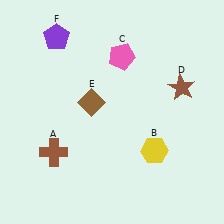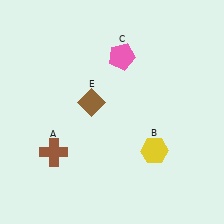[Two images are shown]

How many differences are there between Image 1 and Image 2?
There are 2 differences between the two images.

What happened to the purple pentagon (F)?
The purple pentagon (F) was removed in Image 2. It was in the top-left area of Image 1.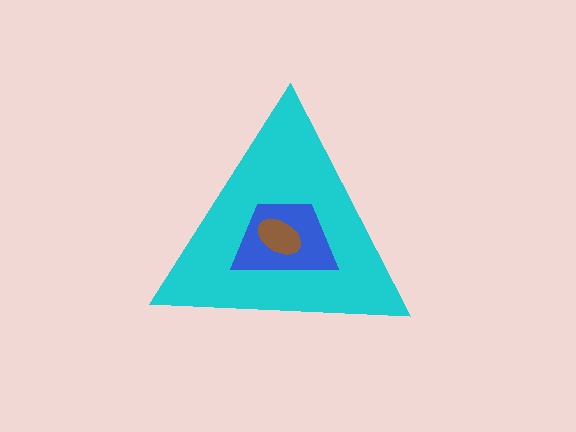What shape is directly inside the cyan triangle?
The blue trapezoid.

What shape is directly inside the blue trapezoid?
The brown ellipse.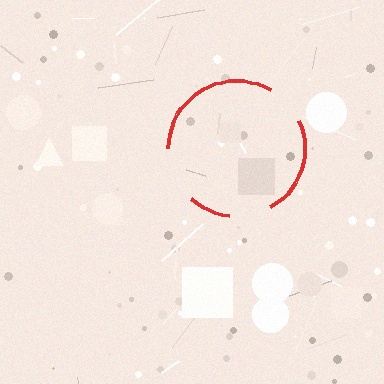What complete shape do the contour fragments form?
The contour fragments form a circle.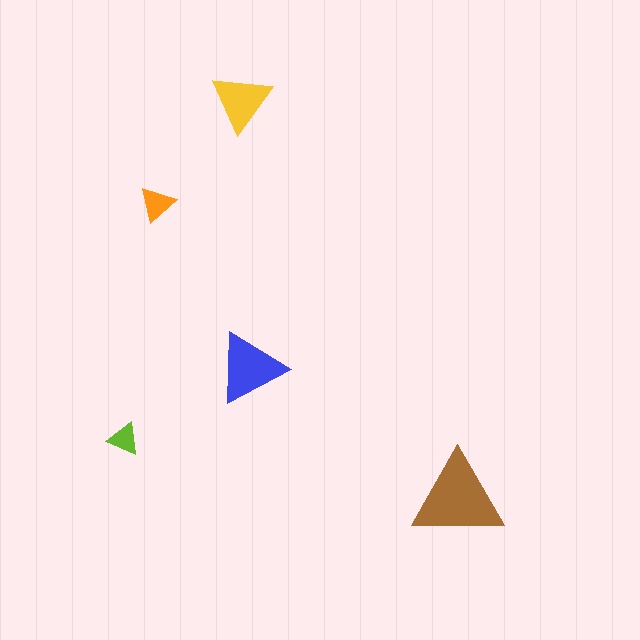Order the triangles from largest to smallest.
the brown one, the blue one, the yellow one, the orange one, the lime one.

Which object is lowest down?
The brown triangle is bottommost.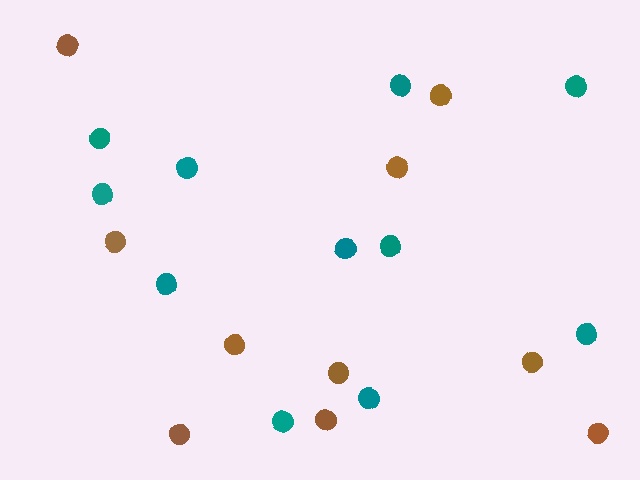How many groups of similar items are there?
There are 2 groups: one group of teal circles (11) and one group of brown circles (10).